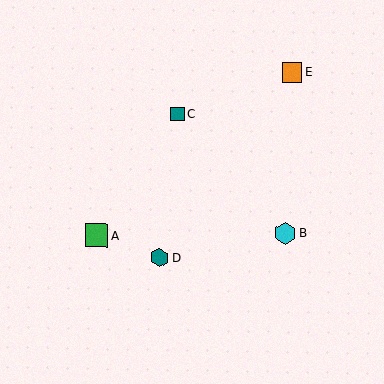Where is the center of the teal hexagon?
The center of the teal hexagon is at (159, 258).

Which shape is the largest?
The green square (labeled A) is the largest.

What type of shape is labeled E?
Shape E is an orange square.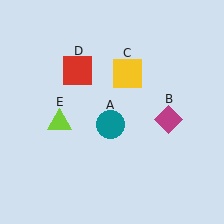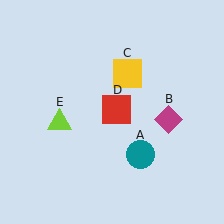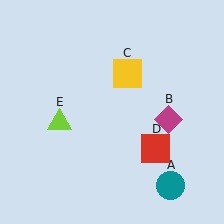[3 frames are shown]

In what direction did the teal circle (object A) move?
The teal circle (object A) moved down and to the right.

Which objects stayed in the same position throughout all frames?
Magenta diamond (object B) and yellow square (object C) and lime triangle (object E) remained stationary.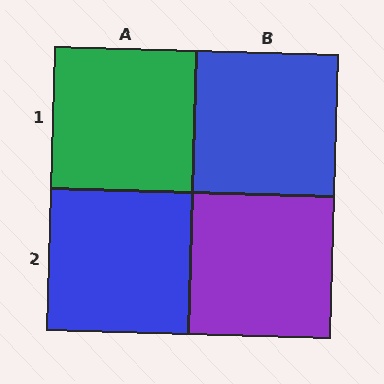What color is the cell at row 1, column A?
Green.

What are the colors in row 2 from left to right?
Blue, purple.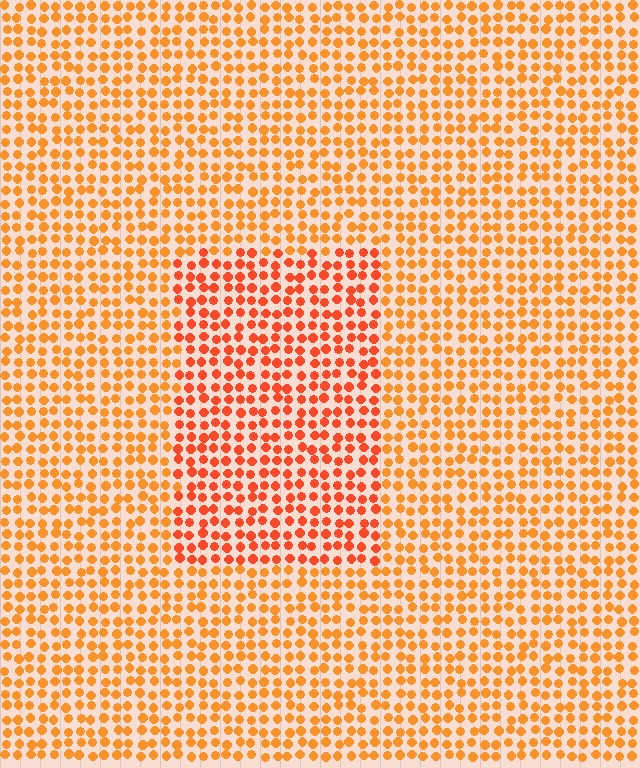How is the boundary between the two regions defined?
The boundary is defined purely by a slight shift in hue (about 21 degrees). Spacing, size, and orientation are identical on both sides.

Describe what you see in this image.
The image is filled with small orange elements in a uniform arrangement. A rectangle-shaped region is visible where the elements are tinted to a slightly different hue, forming a subtle color boundary.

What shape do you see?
I see a rectangle.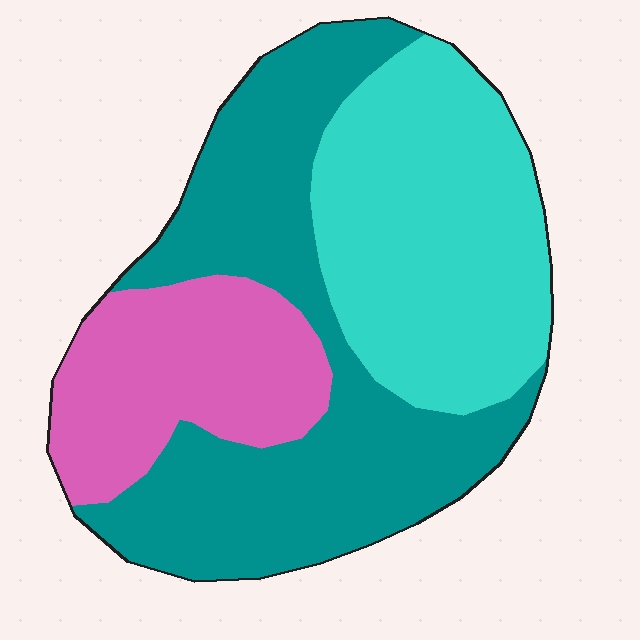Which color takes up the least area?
Pink, at roughly 20%.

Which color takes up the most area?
Teal, at roughly 45%.